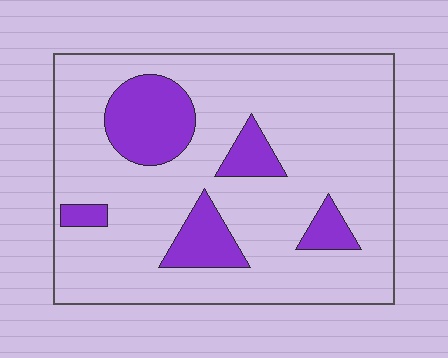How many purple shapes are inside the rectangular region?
5.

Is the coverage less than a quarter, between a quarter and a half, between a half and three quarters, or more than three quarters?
Less than a quarter.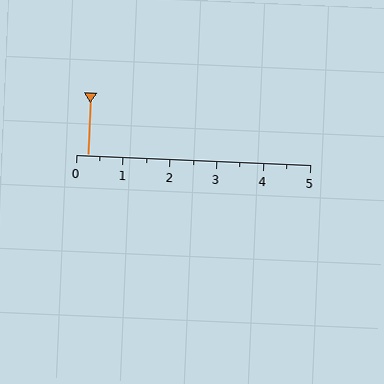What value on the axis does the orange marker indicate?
The marker indicates approximately 0.2.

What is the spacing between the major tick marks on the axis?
The major ticks are spaced 1 apart.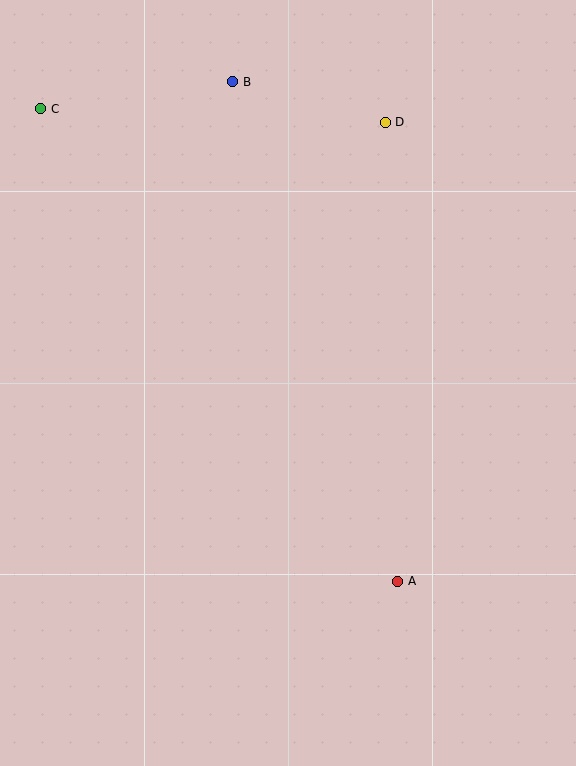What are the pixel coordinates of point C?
Point C is at (41, 109).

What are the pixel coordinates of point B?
Point B is at (233, 82).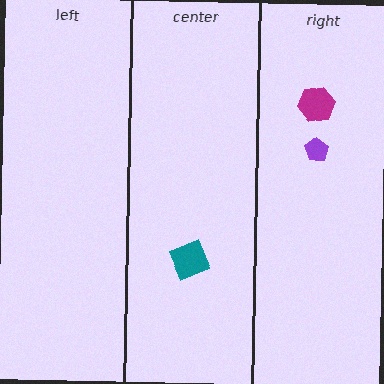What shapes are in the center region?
The teal diamond.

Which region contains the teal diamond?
The center region.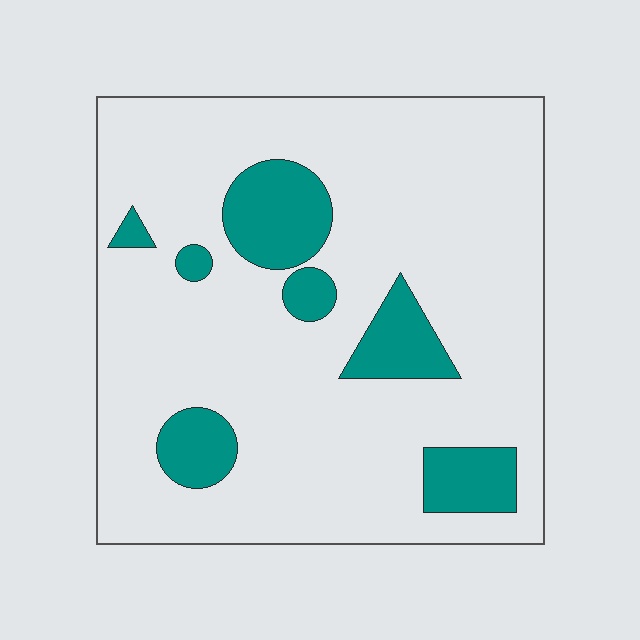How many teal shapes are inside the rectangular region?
7.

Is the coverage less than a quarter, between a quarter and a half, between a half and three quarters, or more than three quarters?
Less than a quarter.